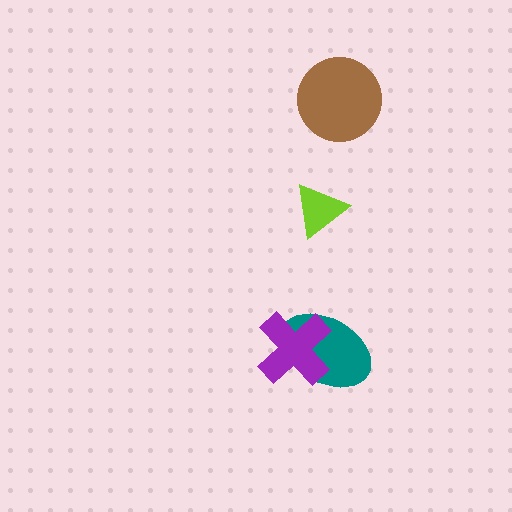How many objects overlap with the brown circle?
0 objects overlap with the brown circle.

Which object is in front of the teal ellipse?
The purple cross is in front of the teal ellipse.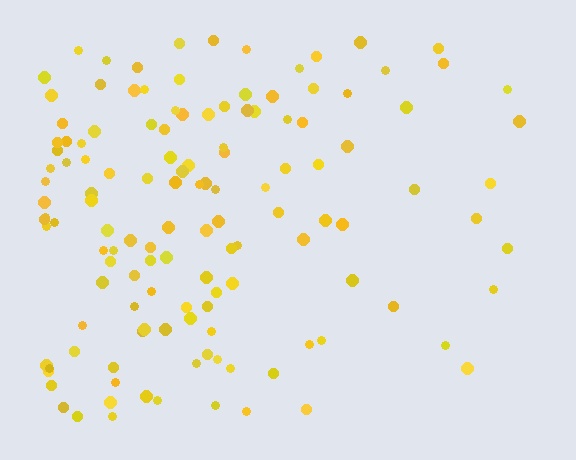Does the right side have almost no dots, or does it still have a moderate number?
Still a moderate number, just noticeably fewer than the left.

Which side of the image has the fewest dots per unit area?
The right.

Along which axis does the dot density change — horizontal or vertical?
Horizontal.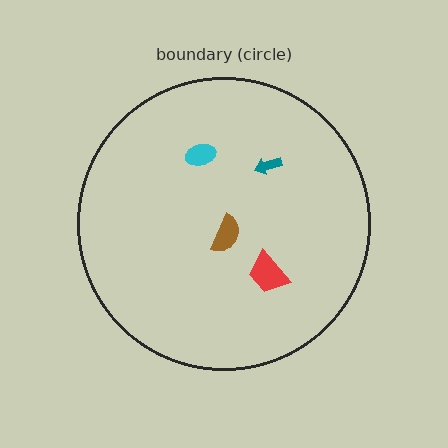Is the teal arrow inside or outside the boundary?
Inside.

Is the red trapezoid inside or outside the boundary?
Inside.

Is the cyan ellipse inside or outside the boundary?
Inside.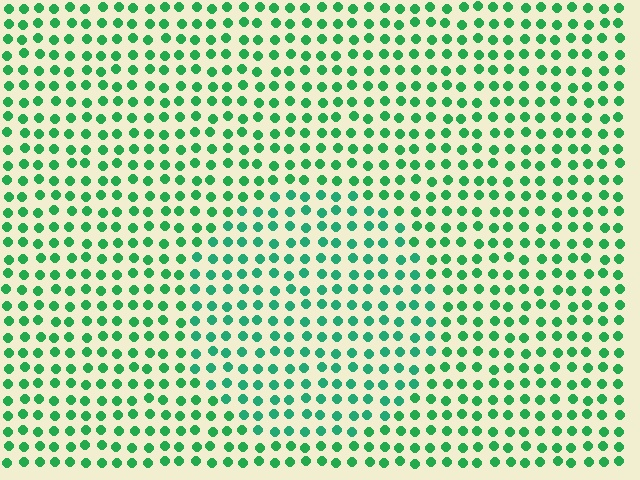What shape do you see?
I see a circle.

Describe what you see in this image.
The image is filled with small green elements in a uniform arrangement. A circle-shaped region is visible where the elements are tinted to a slightly different hue, forming a subtle color boundary.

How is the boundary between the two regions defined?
The boundary is defined purely by a slight shift in hue (about 18 degrees). Spacing, size, and orientation are identical on both sides.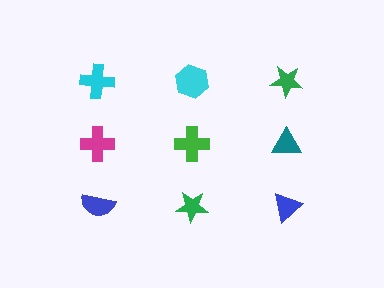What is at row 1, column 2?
A cyan hexagon.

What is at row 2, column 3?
A teal triangle.